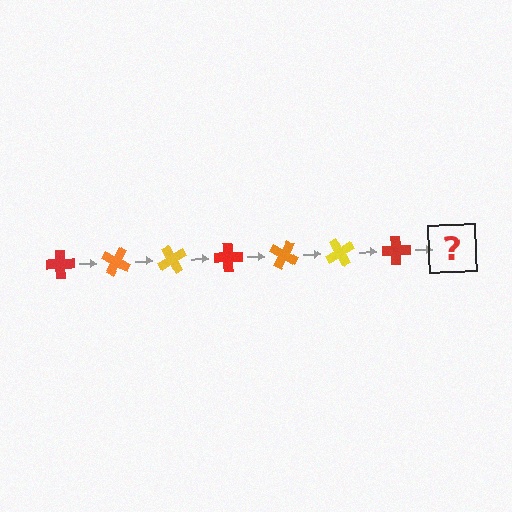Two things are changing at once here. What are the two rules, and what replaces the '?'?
The two rules are that it rotates 30 degrees each step and the color cycles through red, orange, and yellow. The '?' should be an orange cross, rotated 210 degrees from the start.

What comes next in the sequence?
The next element should be an orange cross, rotated 210 degrees from the start.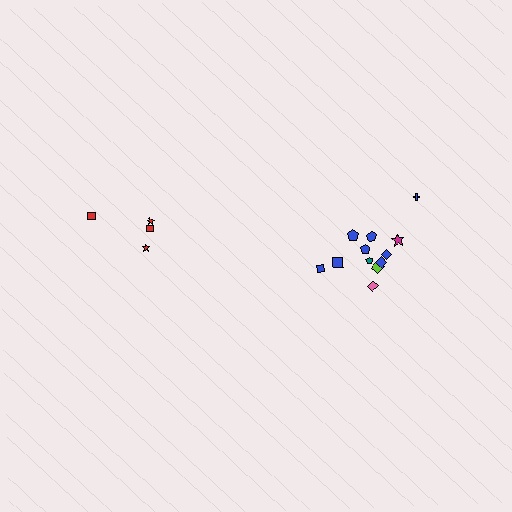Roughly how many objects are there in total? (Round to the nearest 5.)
Roughly 15 objects in total.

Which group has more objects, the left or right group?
The right group.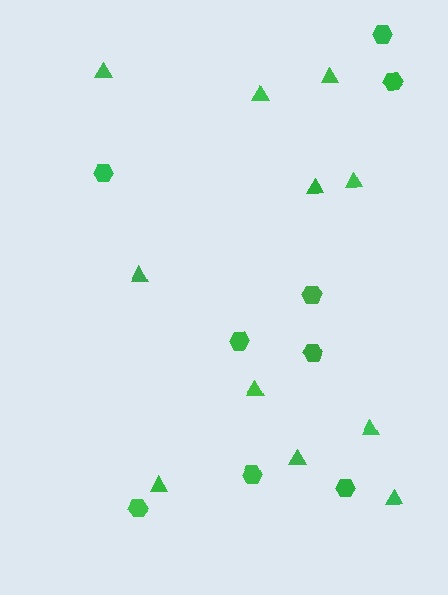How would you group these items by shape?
There are 2 groups: one group of triangles (11) and one group of hexagons (9).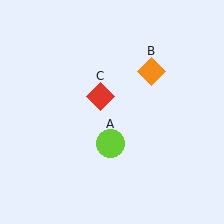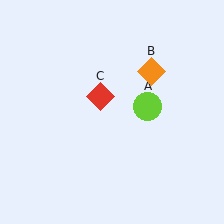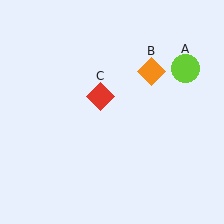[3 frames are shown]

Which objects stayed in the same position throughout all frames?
Orange diamond (object B) and red diamond (object C) remained stationary.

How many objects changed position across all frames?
1 object changed position: lime circle (object A).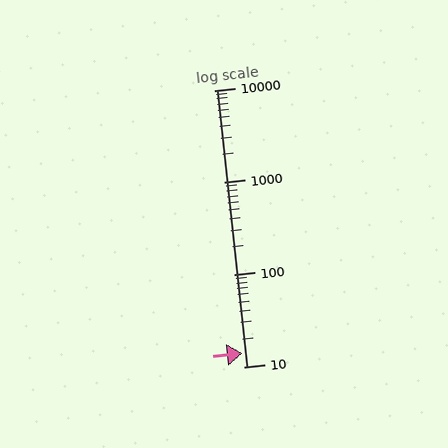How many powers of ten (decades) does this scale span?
The scale spans 3 decades, from 10 to 10000.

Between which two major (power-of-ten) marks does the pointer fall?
The pointer is between 10 and 100.